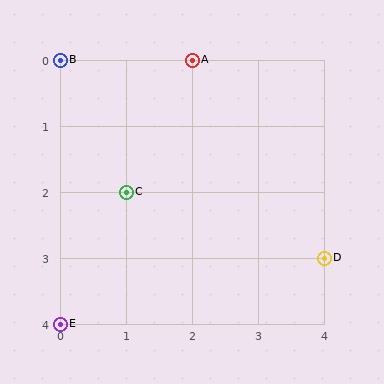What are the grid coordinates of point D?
Point D is at grid coordinates (4, 3).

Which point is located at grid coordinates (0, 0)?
Point B is at (0, 0).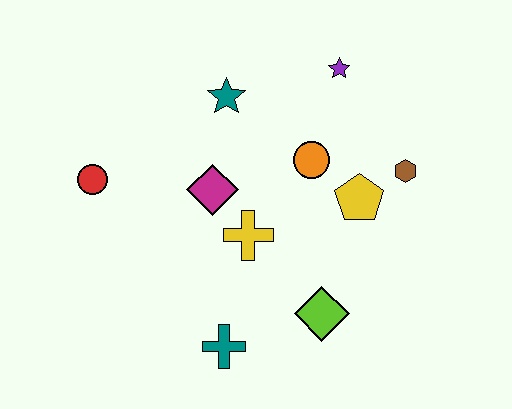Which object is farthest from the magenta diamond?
The brown hexagon is farthest from the magenta diamond.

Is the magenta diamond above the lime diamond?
Yes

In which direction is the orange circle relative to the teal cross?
The orange circle is above the teal cross.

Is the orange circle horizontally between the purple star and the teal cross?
Yes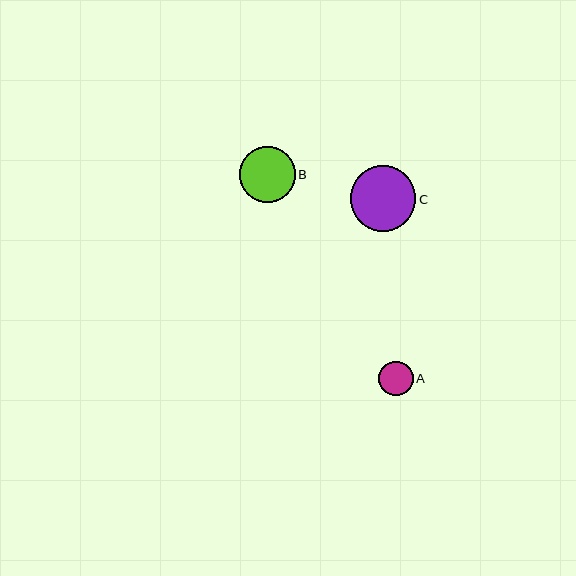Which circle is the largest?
Circle C is the largest with a size of approximately 66 pixels.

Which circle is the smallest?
Circle A is the smallest with a size of approximately 35 pixels.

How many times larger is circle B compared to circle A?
Circle B is approximately 1.6 times the size of circle A.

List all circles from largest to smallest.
From largest to smallest: C, B, A.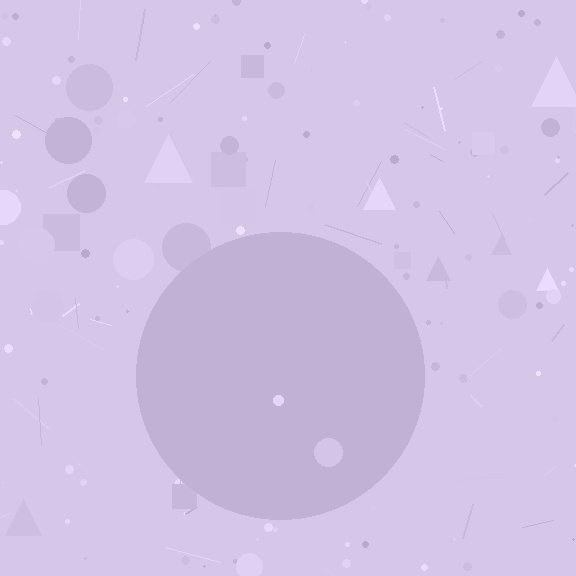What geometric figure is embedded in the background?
A circle is embedded in the background.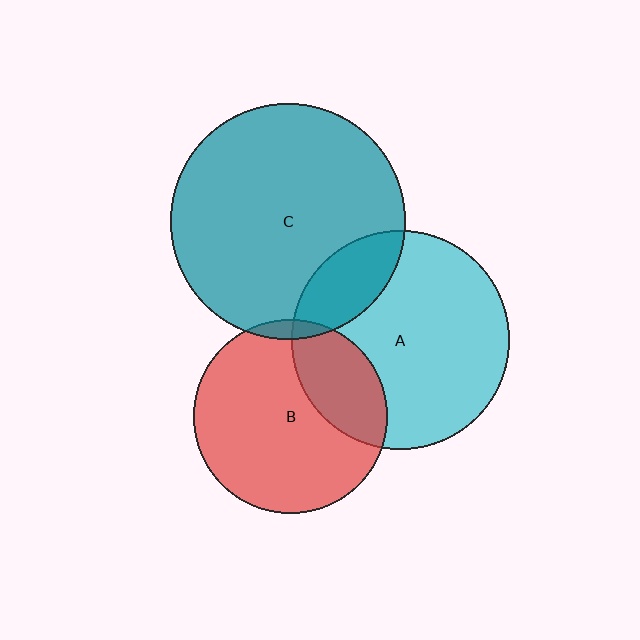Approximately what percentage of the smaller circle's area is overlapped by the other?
Approximately 5%.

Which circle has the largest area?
Circle C (teal).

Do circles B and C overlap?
Yes.